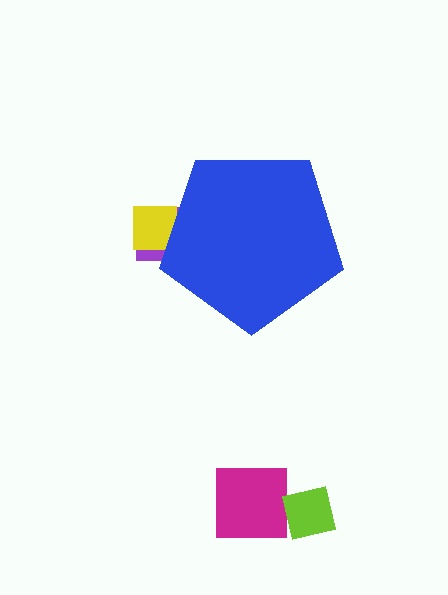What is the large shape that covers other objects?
A blue pentagon.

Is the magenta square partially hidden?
No, the magenta square is fully visible.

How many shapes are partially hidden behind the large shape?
2 shapes are partially hidden.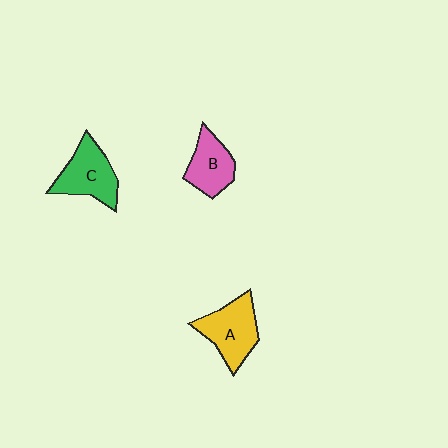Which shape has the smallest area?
Shape B (pink).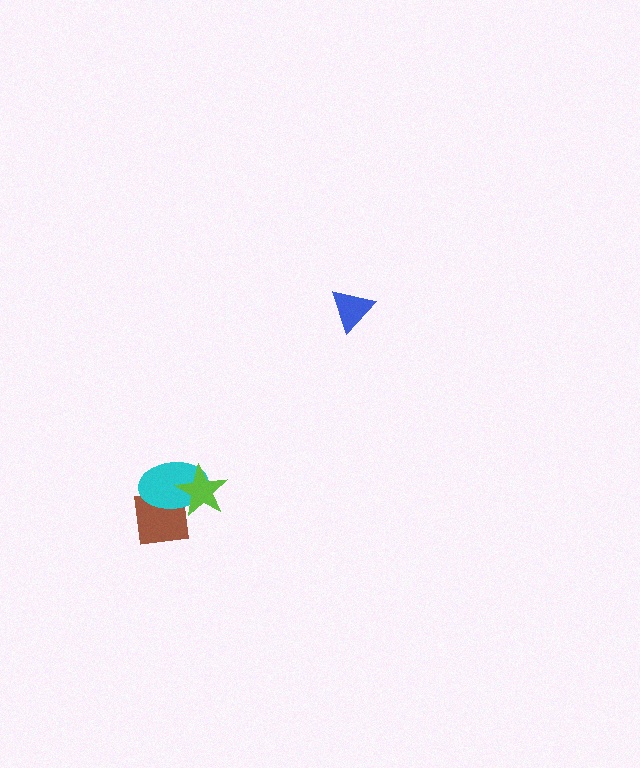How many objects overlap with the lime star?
2 objects overlap with the lime star.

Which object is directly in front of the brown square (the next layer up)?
The cyan ellipse is directly in front of the brown square.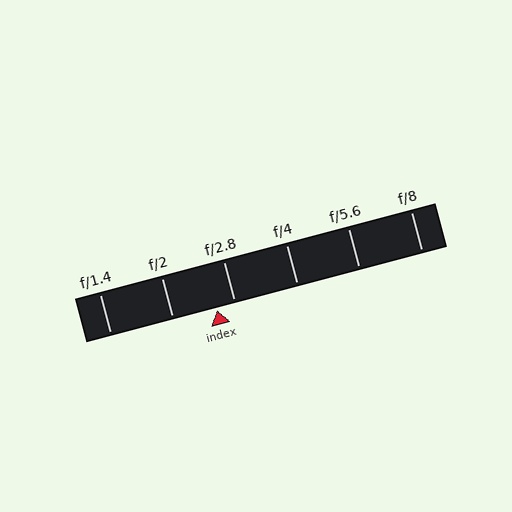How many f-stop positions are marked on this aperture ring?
There are 6 f-stop positions marked.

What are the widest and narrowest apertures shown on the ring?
The widest aperture shown is f/1.4 and the narrowest is f/8.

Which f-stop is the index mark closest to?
The index mark is closest to f/2.8.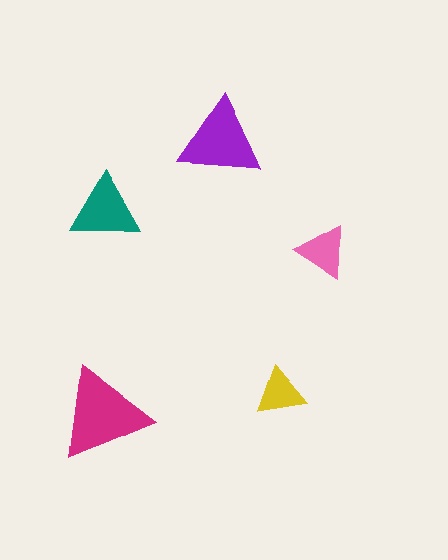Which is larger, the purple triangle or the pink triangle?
The purple one.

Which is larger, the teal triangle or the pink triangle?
The teal one.